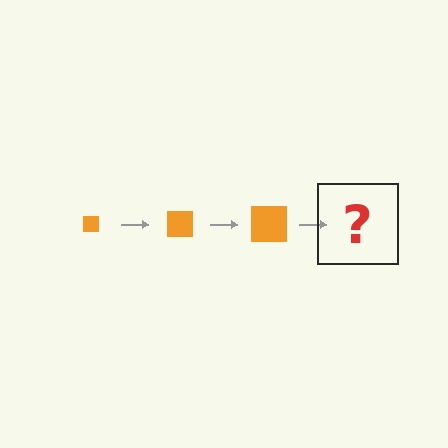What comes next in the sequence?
The next element should be an orange square, larger than the previous one.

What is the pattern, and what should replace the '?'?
The pattern is that the square gets progressively larger each step. The '?' should be an orange square, larger than the previous one.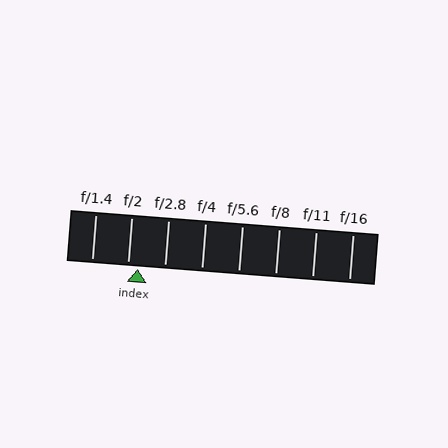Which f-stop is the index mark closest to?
The index mark is closest to f/2.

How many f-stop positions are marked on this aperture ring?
There are 8 f-stop positions marked.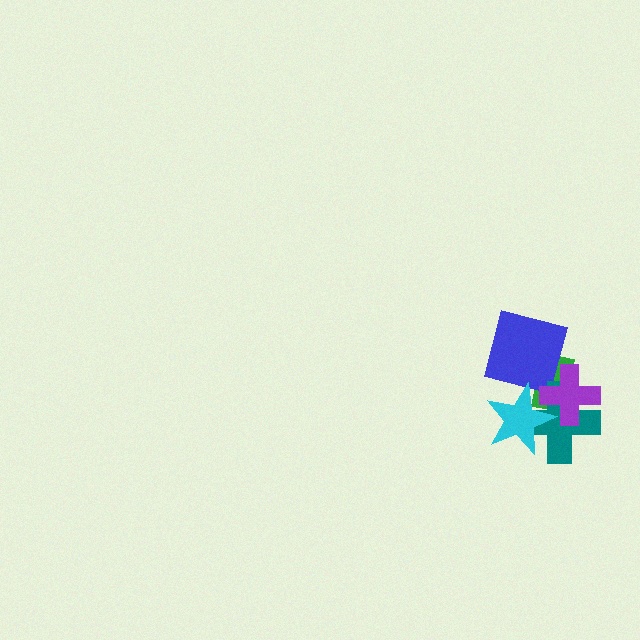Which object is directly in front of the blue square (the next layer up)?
The teal cross is directly in front of the blue square.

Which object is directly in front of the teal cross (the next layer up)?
The cyan star is directly in front of the teal cross.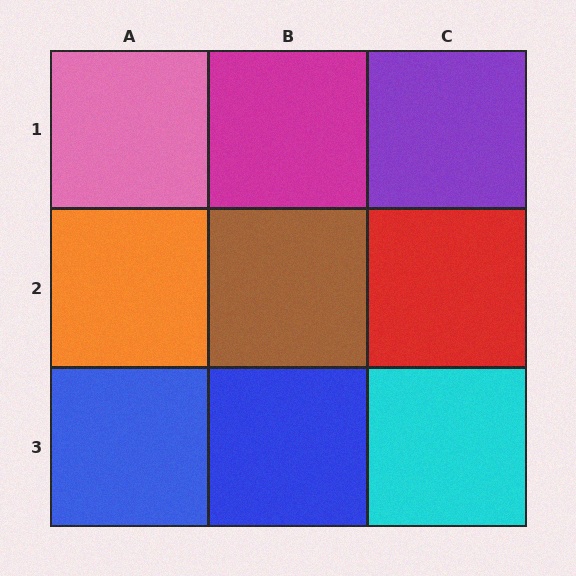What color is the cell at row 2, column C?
Red.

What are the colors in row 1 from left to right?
Pink, magenta, purple.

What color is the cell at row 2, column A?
Orange.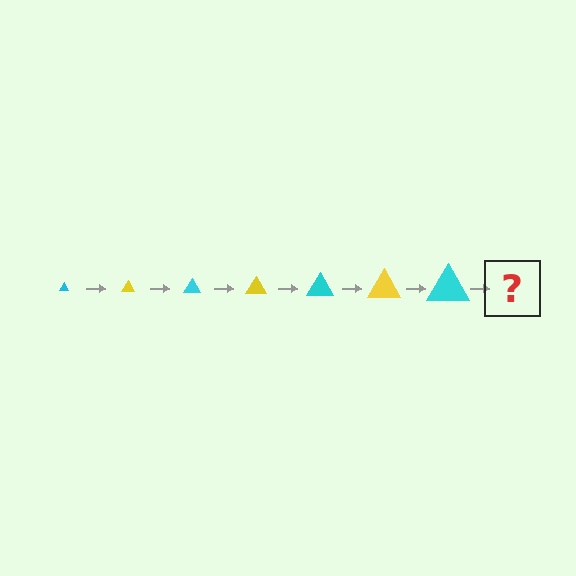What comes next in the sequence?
The next element should be a yellow triangle, larger than the previous one.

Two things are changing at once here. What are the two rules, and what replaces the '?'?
The two rules are that the triangle grows larger each step and the color cycles through cyan and yellow. The '?' should be a yellow triangle, larger than the previous one.